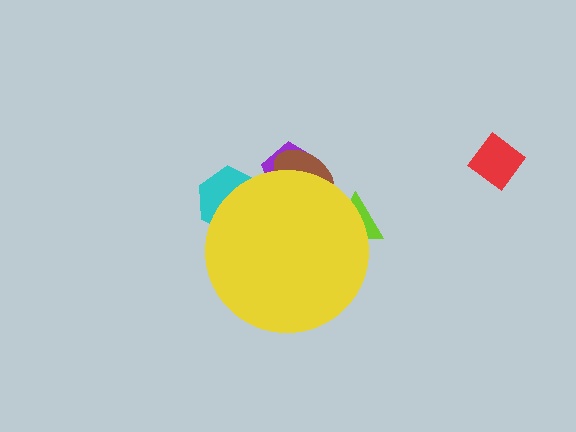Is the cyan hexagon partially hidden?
Yes, the cyan hexagon is partially hidden behind the yellow circle.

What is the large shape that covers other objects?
A yellow circle.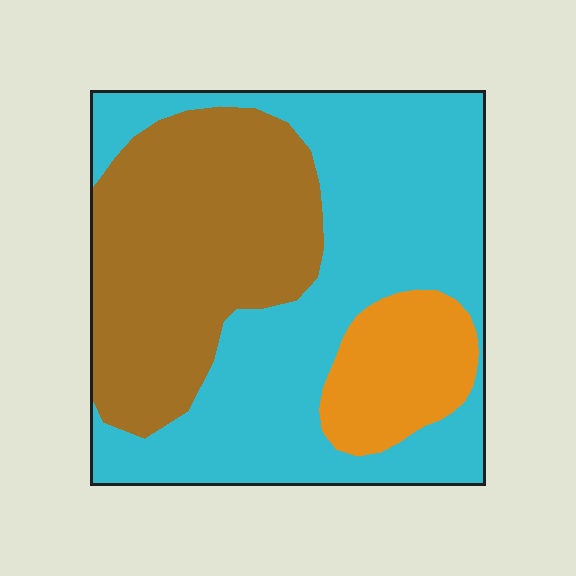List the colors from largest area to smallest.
From largest to smallest: cyan, brown, orange.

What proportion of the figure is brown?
Brown takes up about one third (1/3) of the figure.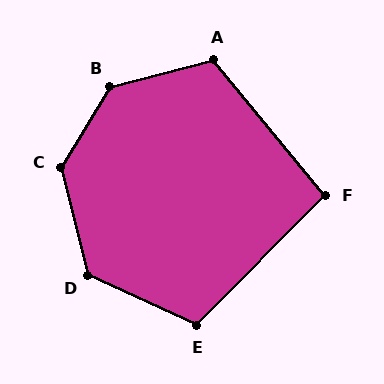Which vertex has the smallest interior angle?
F, at approximately 96 degrees.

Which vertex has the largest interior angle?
B, at approximately 136 degrees.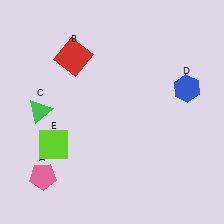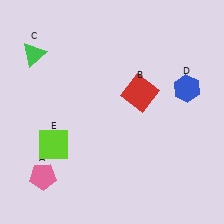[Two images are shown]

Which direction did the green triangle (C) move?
The green triangle (C) moved up.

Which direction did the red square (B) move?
The red square (B) moved right.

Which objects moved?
The objects that moved are: the red square (B), the green triangle (C).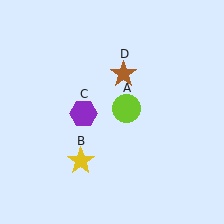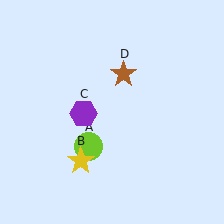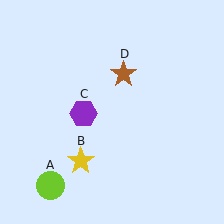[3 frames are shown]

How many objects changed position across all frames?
1 object changed position: lime circle (object A).